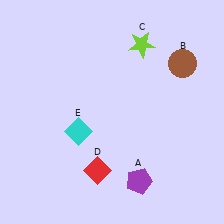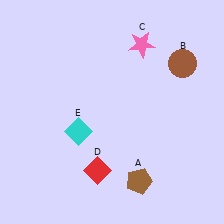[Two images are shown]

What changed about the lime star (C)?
In Image 1, C is lime. In Image 2, it changed to pink.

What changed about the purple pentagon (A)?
In Image 1, A is purple. In Image 2, it changed to brown.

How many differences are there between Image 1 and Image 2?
There are 2 differences between the two images.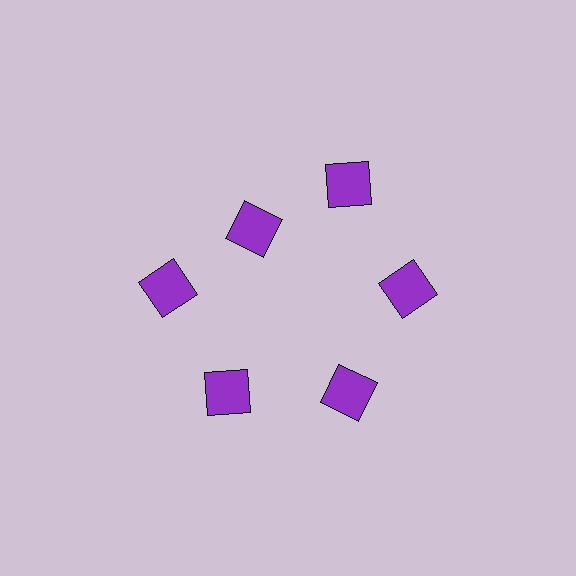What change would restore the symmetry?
The symmetry would be restored by moving it outward, back onto the ring so that all 6 squares sit at equal angles and equal distance from the center.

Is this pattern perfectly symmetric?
No. The 6 purple squares are arranged in a ring, but one element near the 11 o'clock position is pulled inward toward the center, breaking the 6-fold rotational symmetry.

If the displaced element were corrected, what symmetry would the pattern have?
It would have 6-fold rotational symmetry — the pattern would map onto itself every 60 degrees.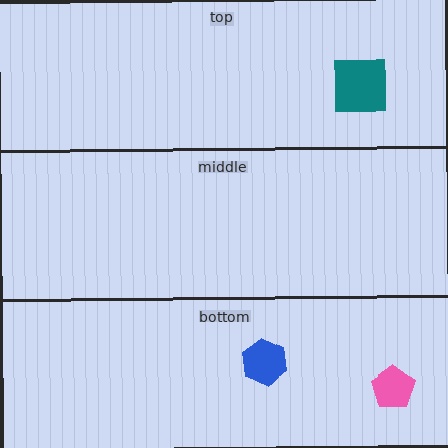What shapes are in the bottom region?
The blue hexagon, the pink pentagon.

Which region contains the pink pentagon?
The bottom region.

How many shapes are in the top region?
1.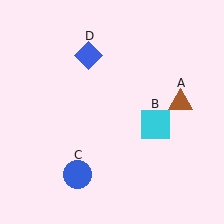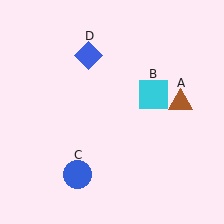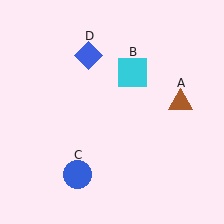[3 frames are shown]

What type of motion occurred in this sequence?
The cyan square (object B) rotated counterclockwise around the center of the scene.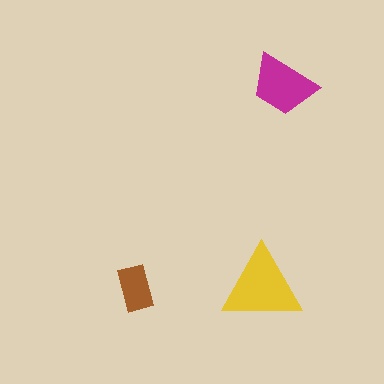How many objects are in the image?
There are 3 objects in the image.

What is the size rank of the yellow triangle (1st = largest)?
1st.